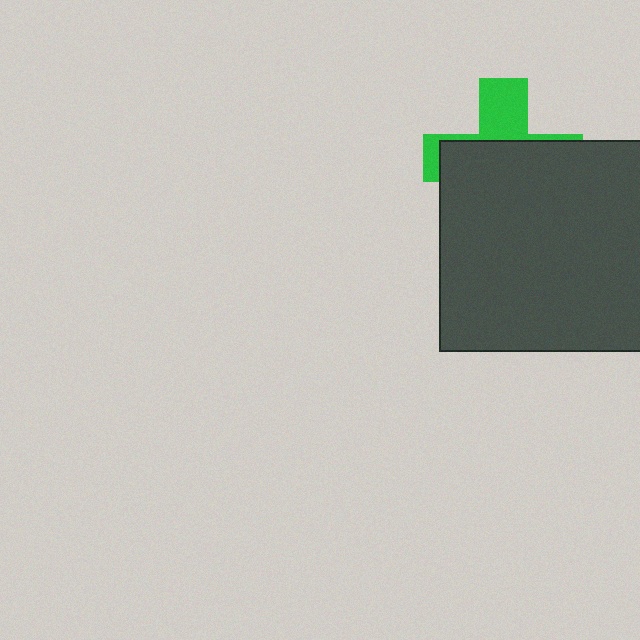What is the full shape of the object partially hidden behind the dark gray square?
The partially hidden object is a green cross.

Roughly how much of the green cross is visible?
A small part of it is visible (roughly 33%).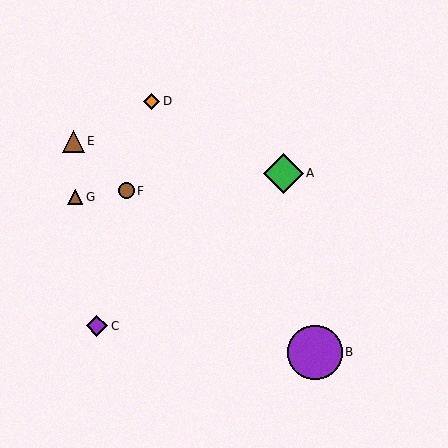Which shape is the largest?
The purple circle (labeled B) is the largest.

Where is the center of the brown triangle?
The center of the brown triangle is at (75, 197).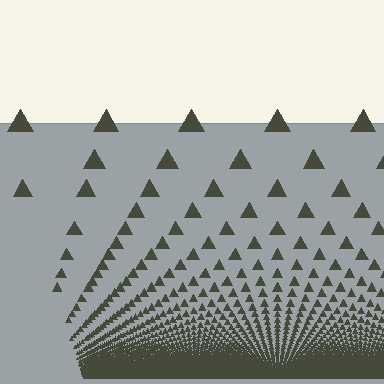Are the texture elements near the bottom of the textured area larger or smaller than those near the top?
Smaller. The gradient is inverted — elements near the bottom are smaller and denser.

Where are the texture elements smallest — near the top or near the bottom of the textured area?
Near the bottom.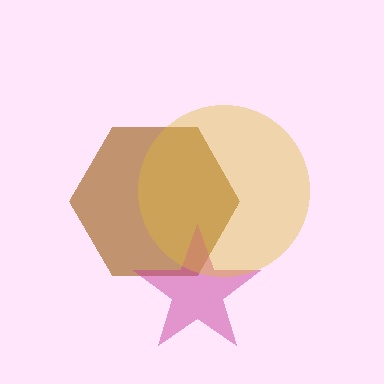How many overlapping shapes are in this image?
There are 3 overlapping shapes in the image.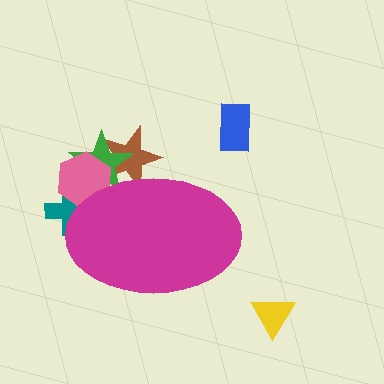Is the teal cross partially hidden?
Yes, the teal cross is partially hidden behind the magenta ellipse.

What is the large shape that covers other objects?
A magenta ellipse.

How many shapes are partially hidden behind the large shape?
4 shapes are partially hidden.